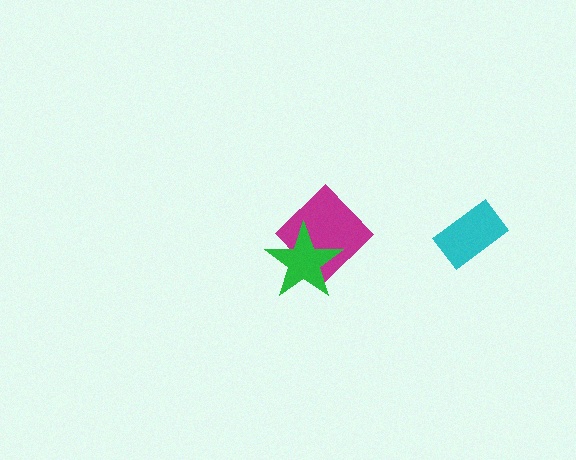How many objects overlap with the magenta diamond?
1 object overlaps with the magenta diamond.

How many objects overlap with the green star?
1 object overlaps with the green star.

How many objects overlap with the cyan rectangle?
0 objects overlap with the cyan rectangle.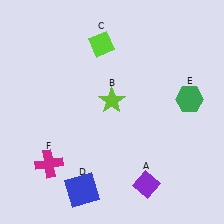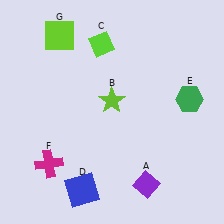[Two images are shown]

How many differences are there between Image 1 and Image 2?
There is 1 difference between the two images.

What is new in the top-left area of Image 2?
A lime square (G) was added in the top-left area of Image 2.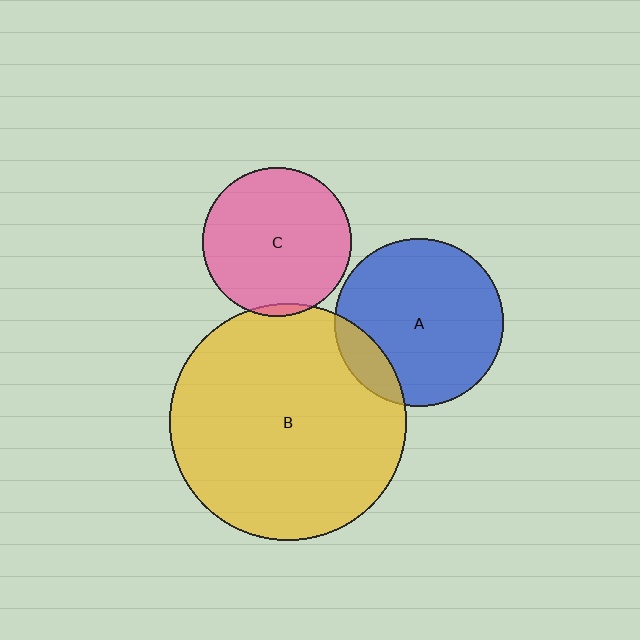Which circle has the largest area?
Circle B (yellow).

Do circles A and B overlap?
Yes.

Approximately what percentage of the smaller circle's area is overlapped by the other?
Approximately 15%.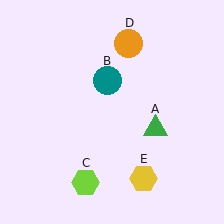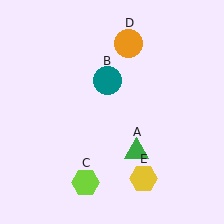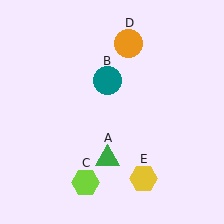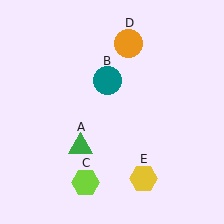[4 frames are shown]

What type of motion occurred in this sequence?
The green triangle (object A) rotated clockwise around the center of the scene.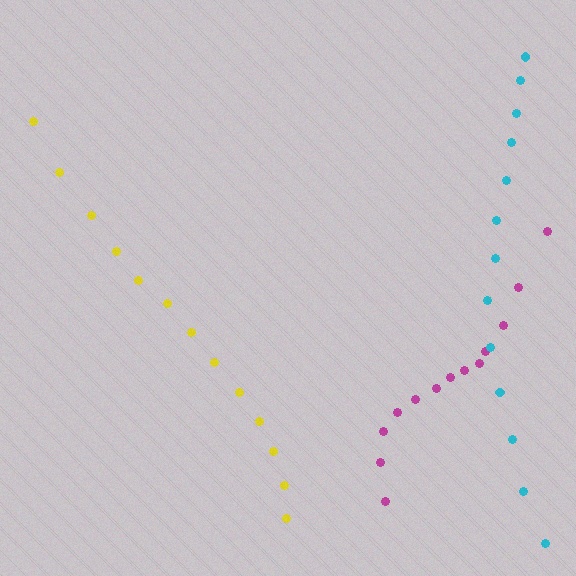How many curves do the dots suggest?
There are 3 distinct paths.